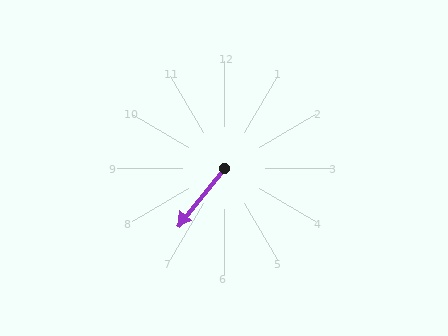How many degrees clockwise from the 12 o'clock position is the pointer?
Approximately 219 degrees.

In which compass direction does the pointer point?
Southwest.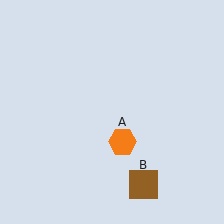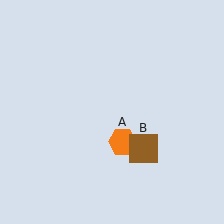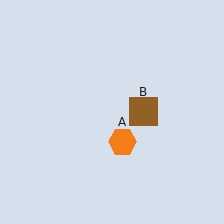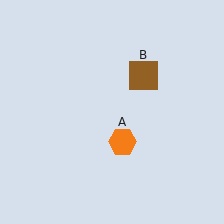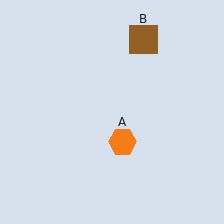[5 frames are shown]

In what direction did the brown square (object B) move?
The brown square (object B) moved up.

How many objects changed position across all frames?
1 object changed position: brown square (object B).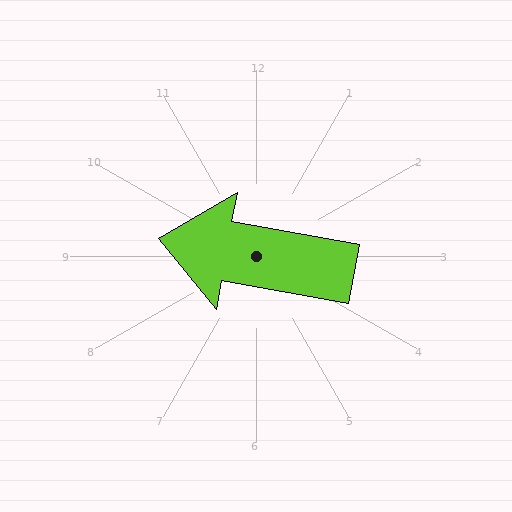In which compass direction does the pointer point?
West.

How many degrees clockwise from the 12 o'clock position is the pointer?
Approximately 280 degrees.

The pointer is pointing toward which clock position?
Roughly 9 o'clock.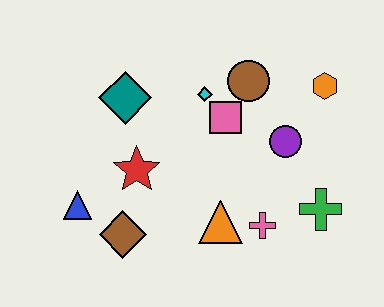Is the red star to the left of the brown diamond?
No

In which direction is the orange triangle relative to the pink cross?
The orange triangle is to the left of the pink cross.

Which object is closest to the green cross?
The pink cross is closest to the green cross.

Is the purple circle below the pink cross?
No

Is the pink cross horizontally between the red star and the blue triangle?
No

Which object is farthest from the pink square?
The blue triangle is farthest from the pink square.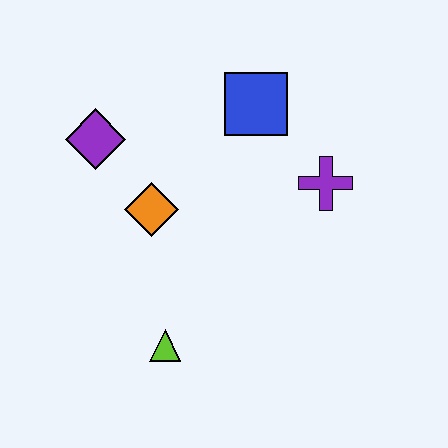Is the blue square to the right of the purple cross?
No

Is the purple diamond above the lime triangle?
Yes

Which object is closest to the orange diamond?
The purple diamond is closest to the orange diamond.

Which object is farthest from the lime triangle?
The blue square is farthest from the lime triangle.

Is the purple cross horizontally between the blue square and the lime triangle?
No